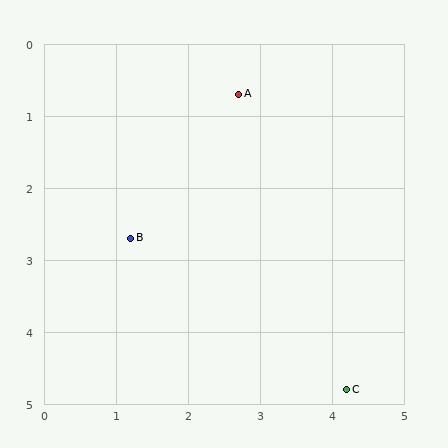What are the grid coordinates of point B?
Point B is at approximately (1.2, 2.7).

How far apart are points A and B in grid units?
Points A and B are about 2.5 grid units apart.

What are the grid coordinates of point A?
Point A is at approximately (2.7, 0.7).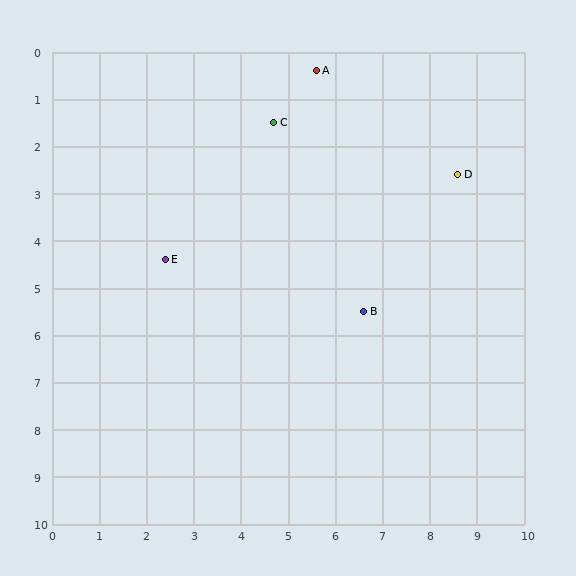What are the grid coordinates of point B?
Point B is at approximately (6.6, 5.5).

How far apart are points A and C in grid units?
Points A and C are about 1.4 grid units apart.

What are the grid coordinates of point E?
Point E is at approximately (2.4, 4.4).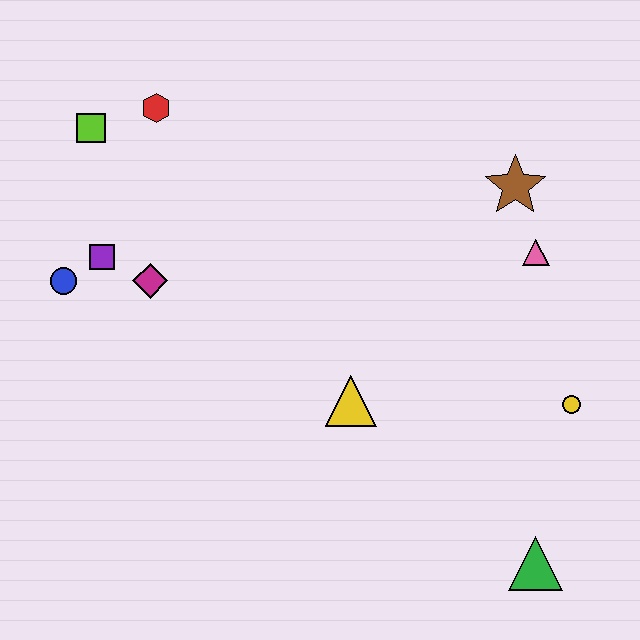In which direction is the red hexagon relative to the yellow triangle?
The red hexagon is above the yellow triangle.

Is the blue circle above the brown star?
No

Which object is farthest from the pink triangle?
The blue circle is farthest from the pink triangle.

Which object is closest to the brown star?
The pink triangle is closest to the brown star.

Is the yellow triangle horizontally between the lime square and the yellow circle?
Yes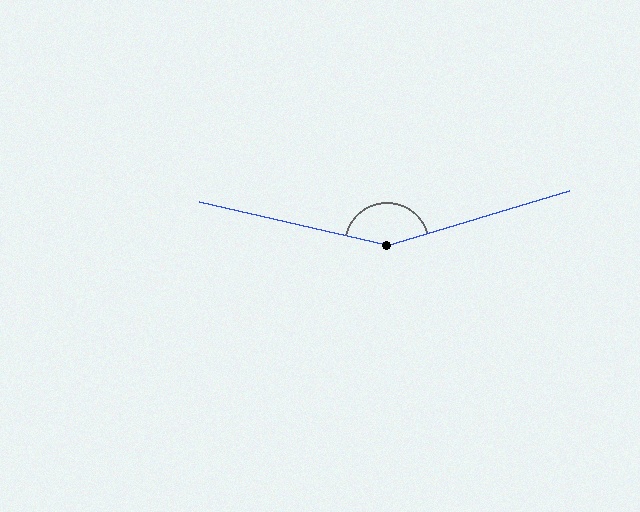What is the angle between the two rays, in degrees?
Approximately 150 degrees.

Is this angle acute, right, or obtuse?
It is obtuse.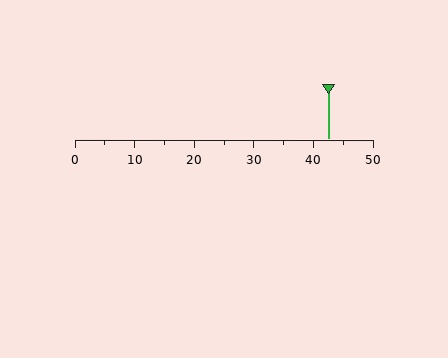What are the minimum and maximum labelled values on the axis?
The axis runs from 0 to 50.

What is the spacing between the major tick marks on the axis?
The major ticks are spaced 10 apart.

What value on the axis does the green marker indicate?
The marker indicates approximately 42.5.